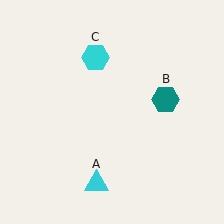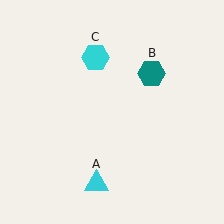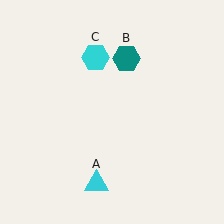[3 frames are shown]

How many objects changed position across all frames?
1 object changed position: teal hexagon (object B).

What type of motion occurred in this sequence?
The teal hexagon (object B) rotated counterclockwise around the center of the scene.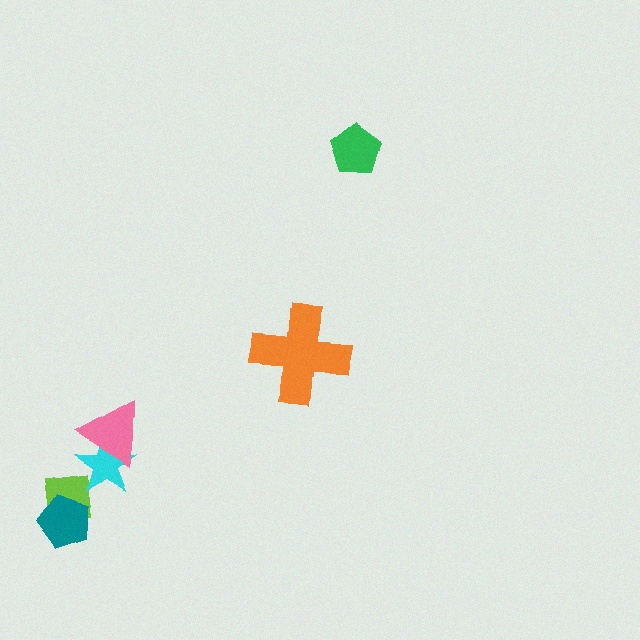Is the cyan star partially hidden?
Yes, it is partially covered by another shape.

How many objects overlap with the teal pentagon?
1 object overlaps with the teal pentagon.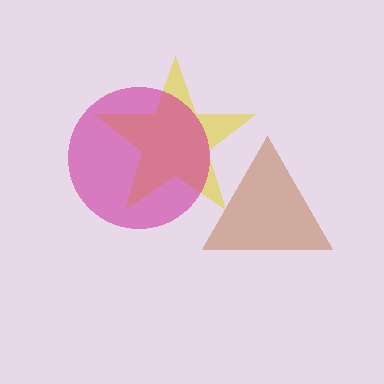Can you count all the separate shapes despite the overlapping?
Yes, there are 3 separate shapes.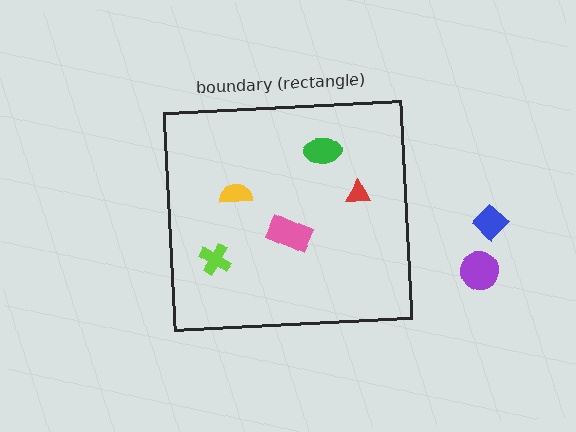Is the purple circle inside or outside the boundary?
Outside.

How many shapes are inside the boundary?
5 inside, 2 outside.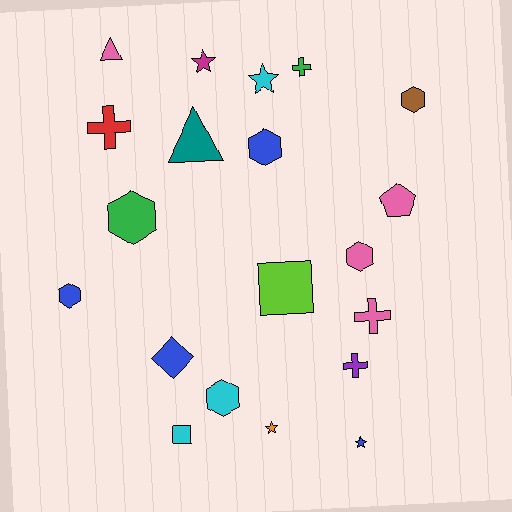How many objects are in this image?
There are 20 objects.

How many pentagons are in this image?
There is 1 pentagon.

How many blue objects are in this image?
There are 4 blue objects.